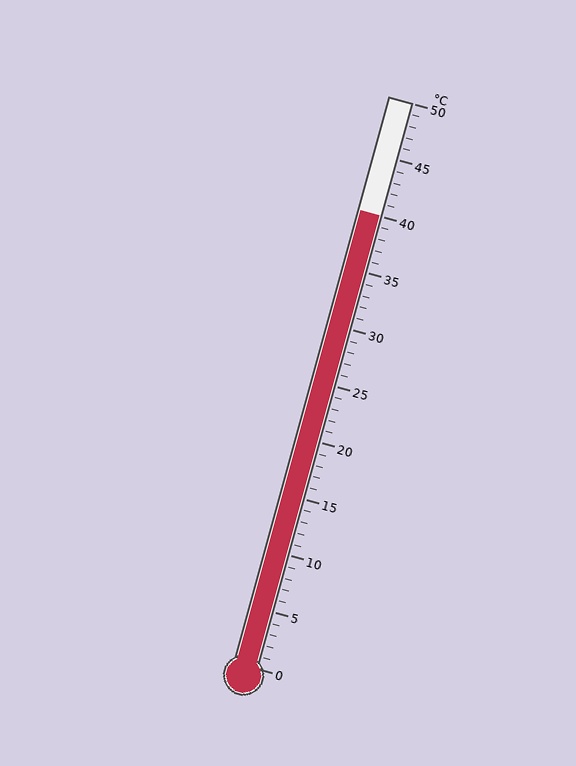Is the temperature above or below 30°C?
The temperature is above 30°C.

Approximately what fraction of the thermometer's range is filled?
The thermometer is filled to approximately 80% of its range.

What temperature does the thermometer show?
The thermometer shows approximately 40°C.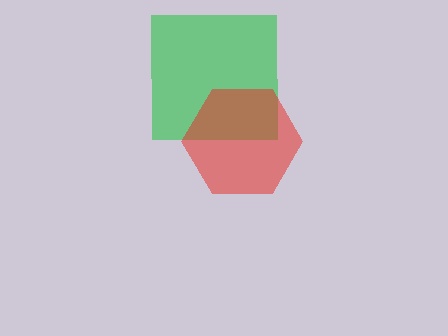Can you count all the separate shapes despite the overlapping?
Yes, there are 2 separate shapes.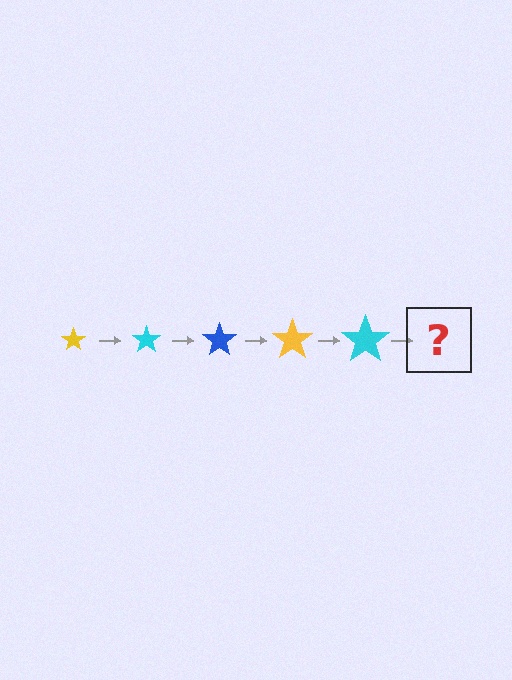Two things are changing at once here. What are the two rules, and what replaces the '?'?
The two rules are that the star grows larger each step and the color cycles through yellow, cyan, and blue. The '?' should be a blue star, larger than the previous one.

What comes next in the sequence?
The next element should be a blue star, larger than the previous one.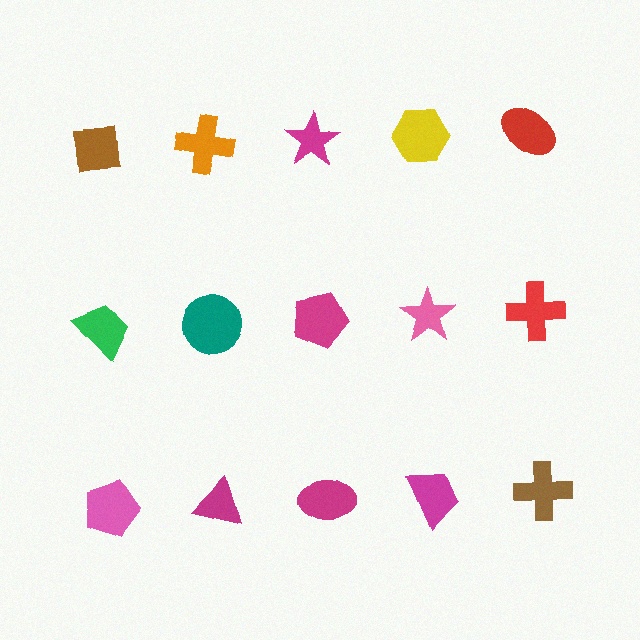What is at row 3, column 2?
A magenta triangle.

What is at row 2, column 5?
A red cross.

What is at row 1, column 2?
An orange cross.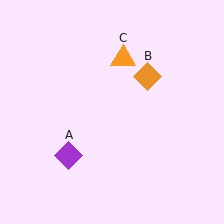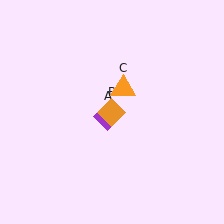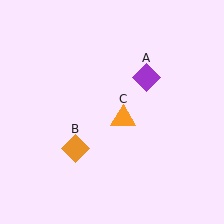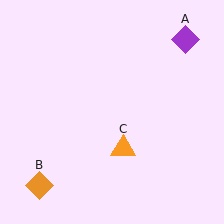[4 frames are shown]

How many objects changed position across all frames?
3 objects changed position: purple diamond (object A), orange diamond (object B), orange triangle (object C).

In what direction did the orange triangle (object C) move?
The orange triangle (object C) moved down.